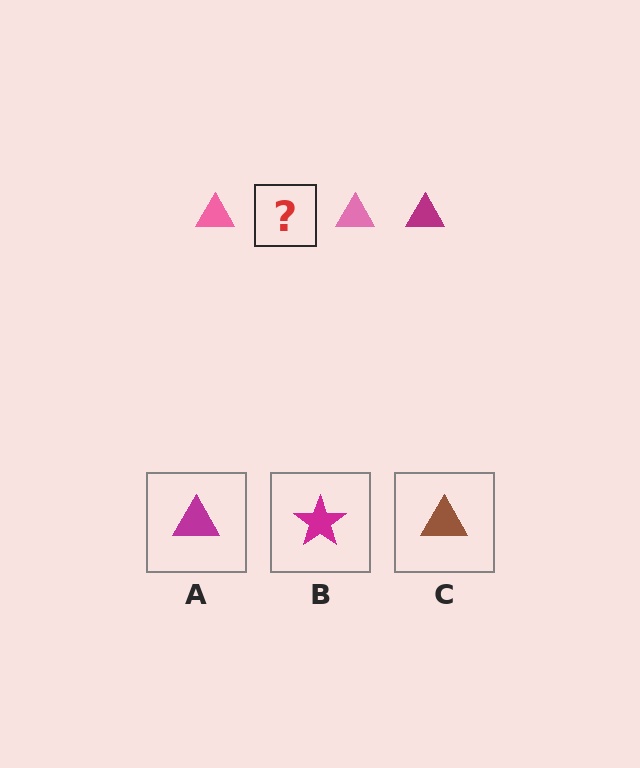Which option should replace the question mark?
Option A.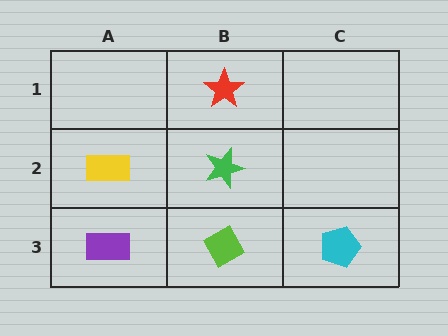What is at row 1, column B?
A red star.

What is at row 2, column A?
A yellow rectangle.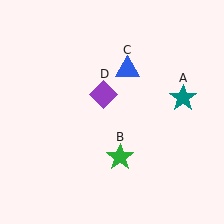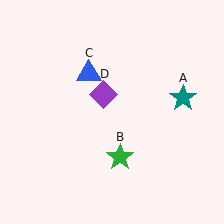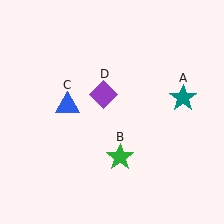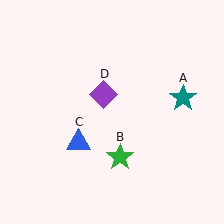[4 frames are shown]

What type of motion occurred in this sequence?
The blue triangle (object C) rotated counterclockwise around the center of the scene.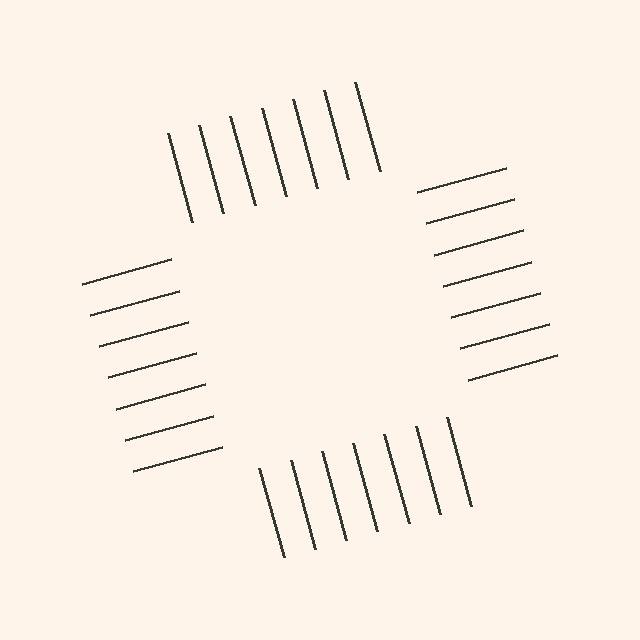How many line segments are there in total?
28 — 7 along each of the 4 edges.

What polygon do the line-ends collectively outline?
An illusory square — the line segments terminate on its edges but no continuous stroke is drawn.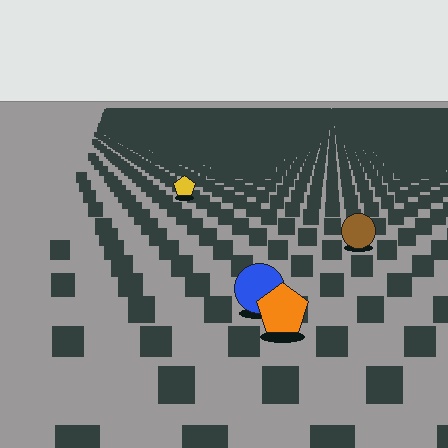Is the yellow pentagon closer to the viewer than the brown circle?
No. The brown circle is closer — you can tell from the texture gradient: the ground texture is coarser near it.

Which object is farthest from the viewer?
The yellow pentagon is farthest from the viewer. It appears smaller and the ground texture around it is denser.